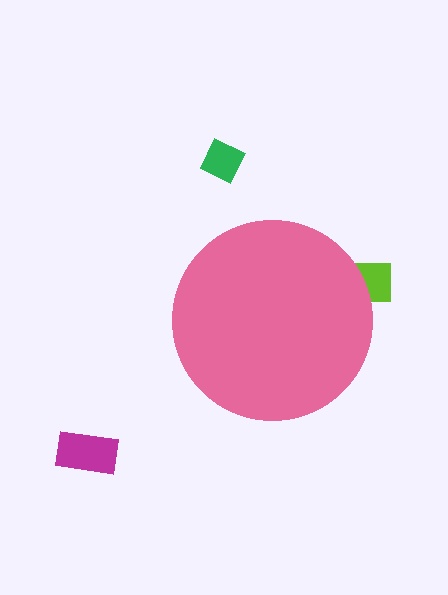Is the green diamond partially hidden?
No, the green diamond is fully visible.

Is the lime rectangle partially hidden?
Yes, the lime rectangle is partially hidden behind the pink circle.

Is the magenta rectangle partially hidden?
No, the magenta rectangle is fully visible.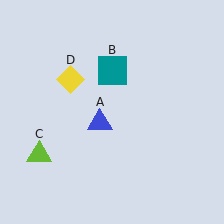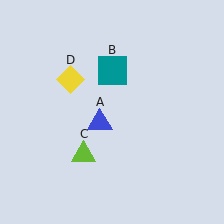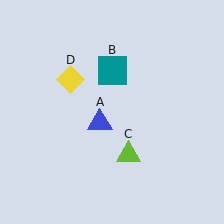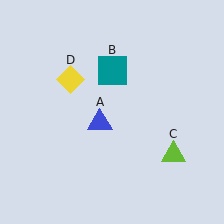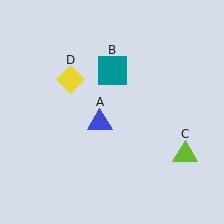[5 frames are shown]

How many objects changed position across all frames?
1 object changed position: lime triangle (object C).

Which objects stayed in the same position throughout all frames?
Blue triangle (object A) and teal square (object B) and yellow diamond (object D) remained stationary.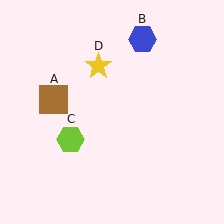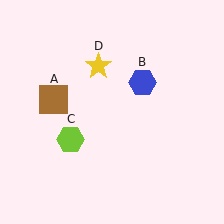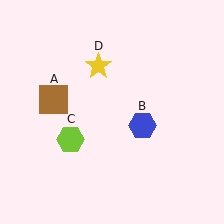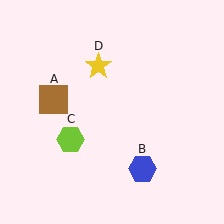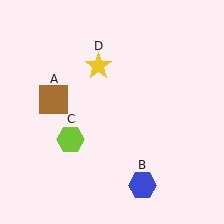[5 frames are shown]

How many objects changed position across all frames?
1 object changed position: blue hexagon (object B).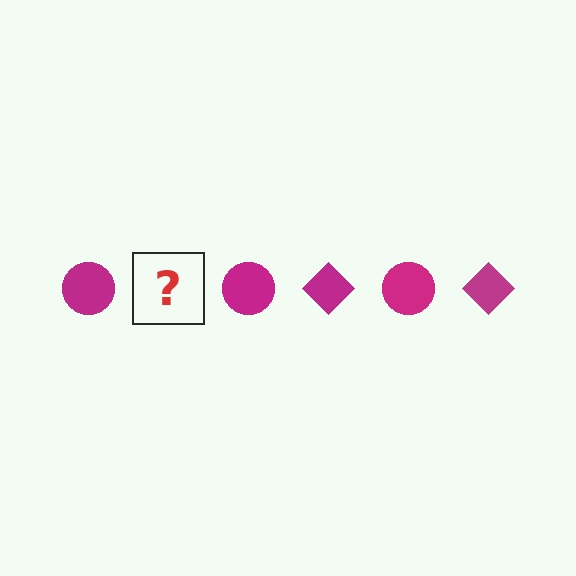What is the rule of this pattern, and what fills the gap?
The rule is that the pattern cycles through circle, diamond shapes in magenta. The gap should be filled with a magenta diamond.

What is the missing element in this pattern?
The missing element is a magenta diamond.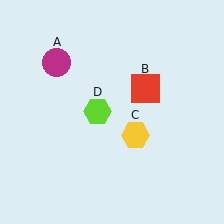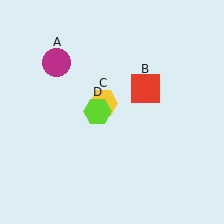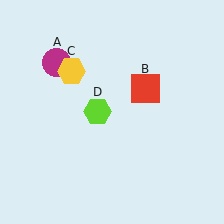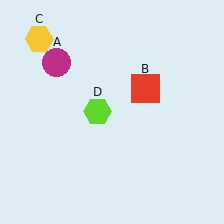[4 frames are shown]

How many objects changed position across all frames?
1 object changed position: yellow hexagon (object C).